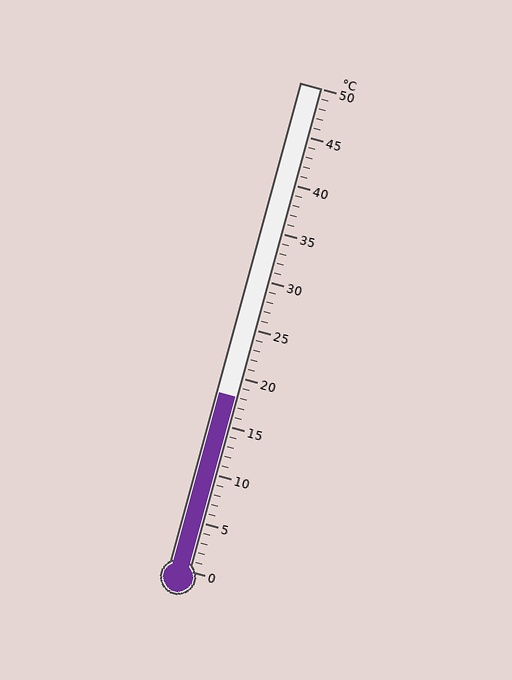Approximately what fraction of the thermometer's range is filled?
The thermometer is filled to approximately 35% of its range.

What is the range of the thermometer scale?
The thermometer scale ranges from 0°C to 50°C.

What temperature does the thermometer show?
The thermometer shows approximately 18°C.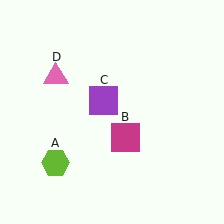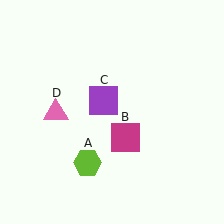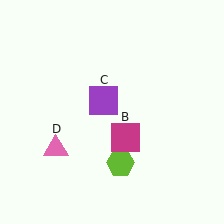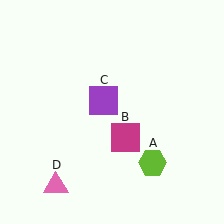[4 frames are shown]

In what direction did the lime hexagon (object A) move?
The lime hexagon (object A) moved right.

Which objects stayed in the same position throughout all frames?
Magenta square (object B) and purple square (object C) remained stationary.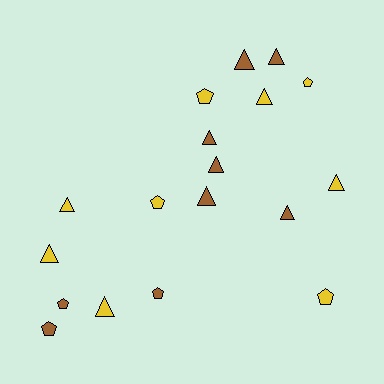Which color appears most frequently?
Brown, with 9 objects.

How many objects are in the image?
There are 18 objects.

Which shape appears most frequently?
Triangle, with 11 objects.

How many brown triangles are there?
There are 6 brown triangles.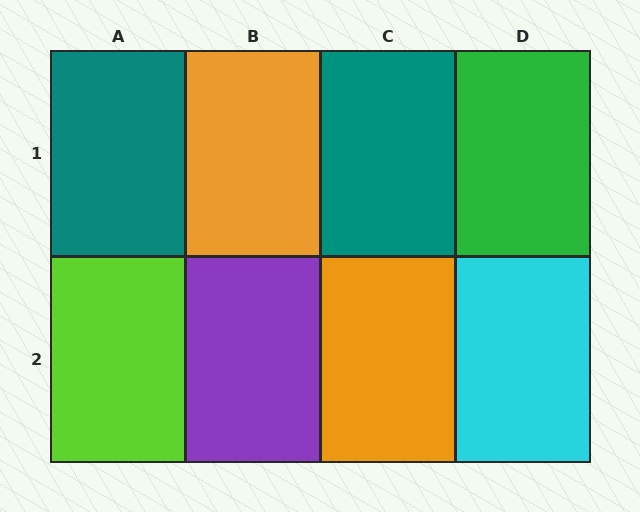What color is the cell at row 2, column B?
Purple.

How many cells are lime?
1 cell is lime.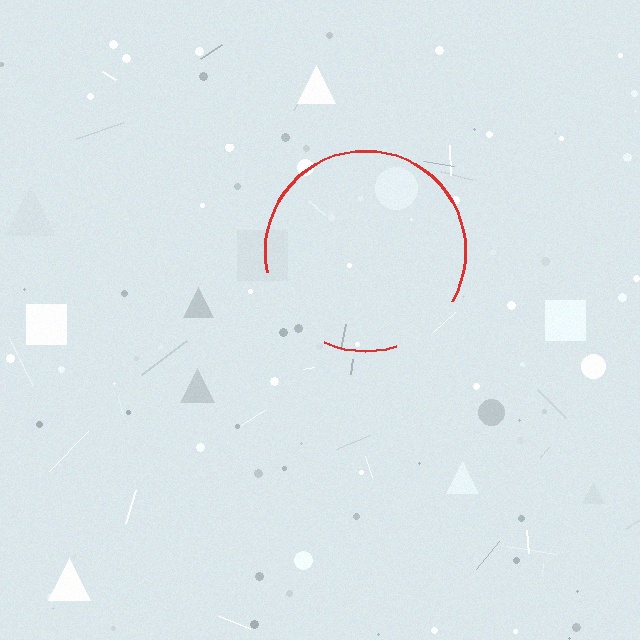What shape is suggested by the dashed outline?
The dashed outline suggests a circle.